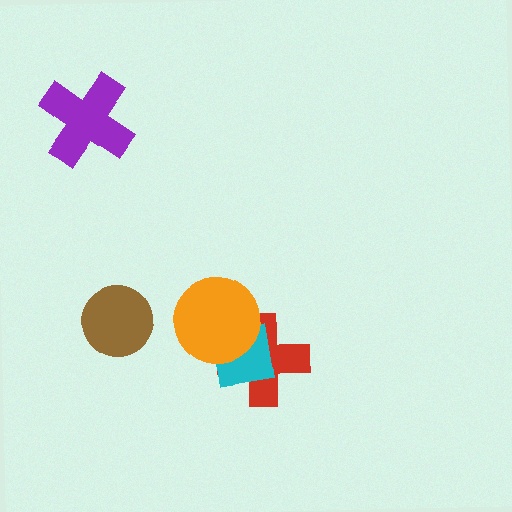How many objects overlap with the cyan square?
2 objects overlap with the cyan square.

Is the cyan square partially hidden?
Yes, it is partially covered by another shape.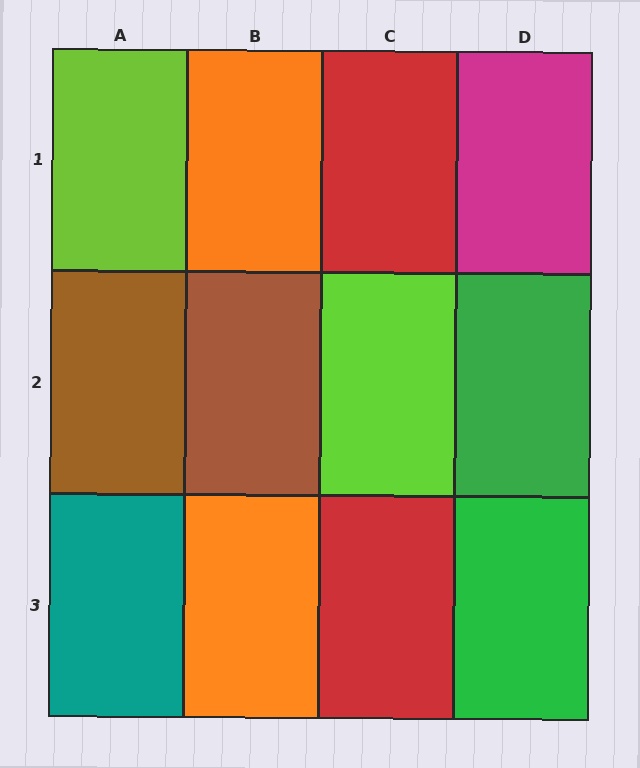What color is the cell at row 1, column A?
Lime.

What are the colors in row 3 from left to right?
Teal, orange, red, green.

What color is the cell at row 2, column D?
Green.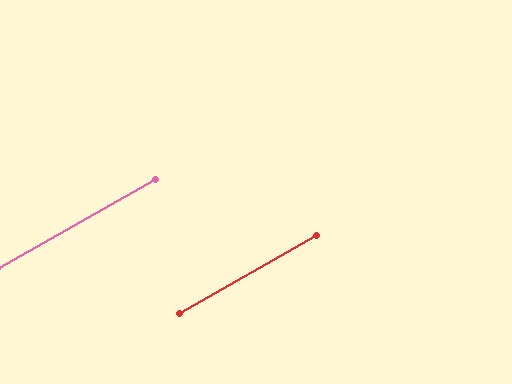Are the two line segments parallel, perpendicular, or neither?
Parallel — their directions differ by only 0.5°.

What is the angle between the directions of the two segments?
Approximately 1 degree.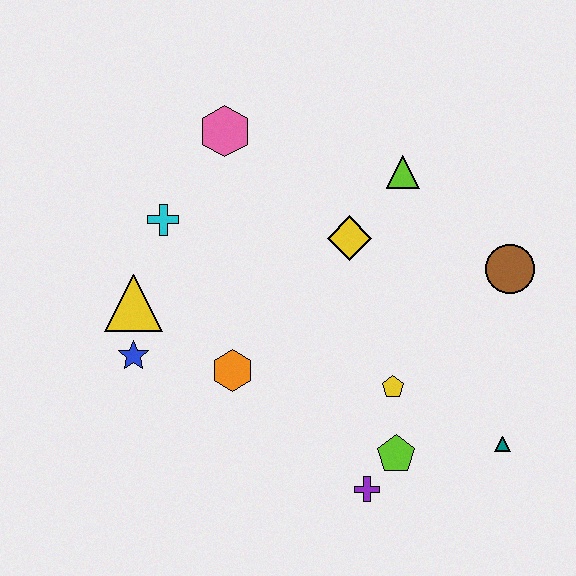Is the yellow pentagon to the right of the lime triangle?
No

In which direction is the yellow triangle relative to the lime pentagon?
The yellow triangle is to the left of the lime pentagon.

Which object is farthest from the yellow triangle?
The teal triangle is farthest from the yellow triangle.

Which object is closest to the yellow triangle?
The blue star is closest to the yellow triangle.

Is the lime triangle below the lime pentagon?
No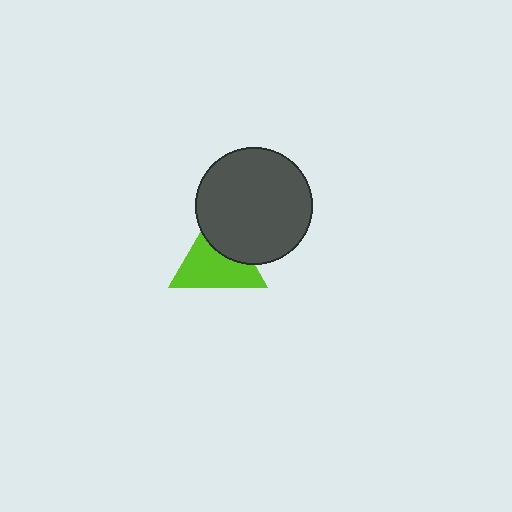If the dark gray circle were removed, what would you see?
You would see the complete lime triangle.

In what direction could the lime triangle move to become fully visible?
The lime triangle could move toward the lower-left. That would shift it out from behind the dark gray circle entirely.